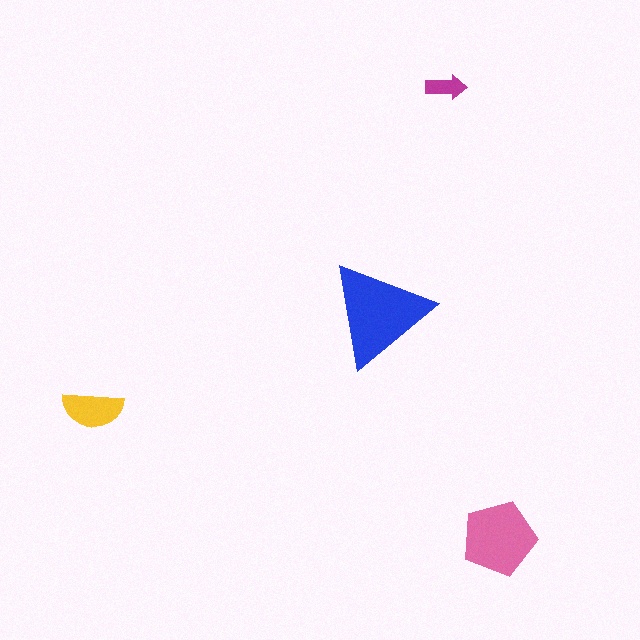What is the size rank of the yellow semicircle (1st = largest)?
3rd.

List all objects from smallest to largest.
The magenta arrow, the yellow semicircle, the pink pentagon, the blue triangle.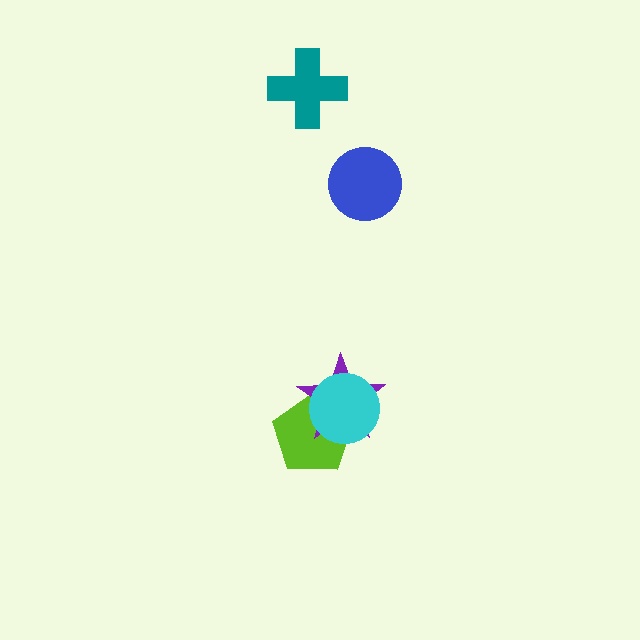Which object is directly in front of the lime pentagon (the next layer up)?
The purple star is directly in front of the lime pentagon.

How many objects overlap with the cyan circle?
2 objects overlap with the cyan circle.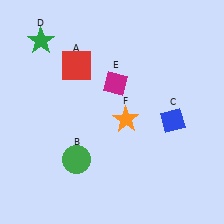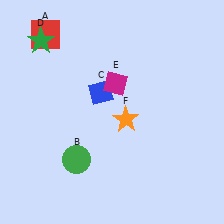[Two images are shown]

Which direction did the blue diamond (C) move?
The blue diamond (C) moved left.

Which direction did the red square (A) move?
The red square (A) moved up.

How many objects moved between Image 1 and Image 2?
2 objects moved between the two images.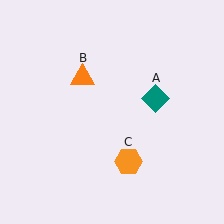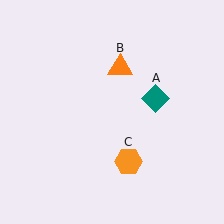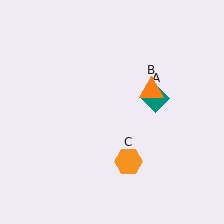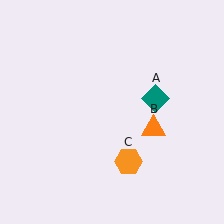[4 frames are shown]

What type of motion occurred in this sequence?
The orange triangle (object B) rotated clockwise around the center of the scene.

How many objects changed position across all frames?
1 object changed position: orange triangle (object B).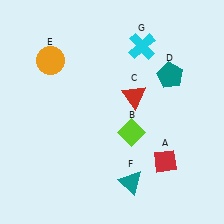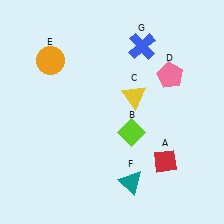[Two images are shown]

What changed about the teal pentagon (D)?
In Image 1, D is teal. In Image 2, it changed to pink.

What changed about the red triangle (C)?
In Image 1, C is red. In Image 2, it changed to yellow.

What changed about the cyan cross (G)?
In Image 1, G is cyan. In Image 2, it changed to blue.